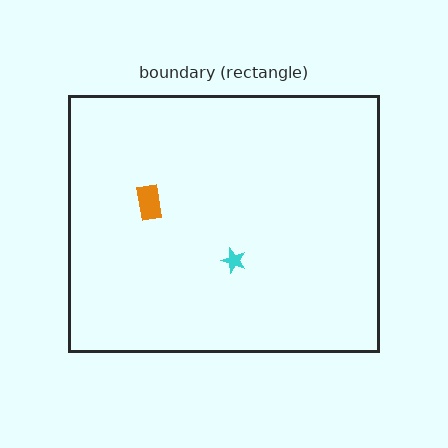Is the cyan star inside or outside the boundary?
Inside.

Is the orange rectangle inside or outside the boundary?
Inside.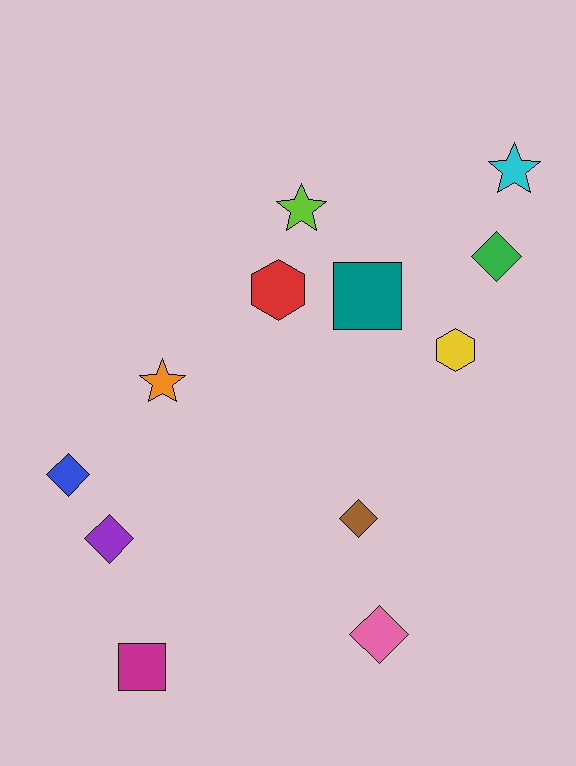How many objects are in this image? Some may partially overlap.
There are 12 objects.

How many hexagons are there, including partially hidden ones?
There are 2 hexagons.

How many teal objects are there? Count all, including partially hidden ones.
There is 1 teal object.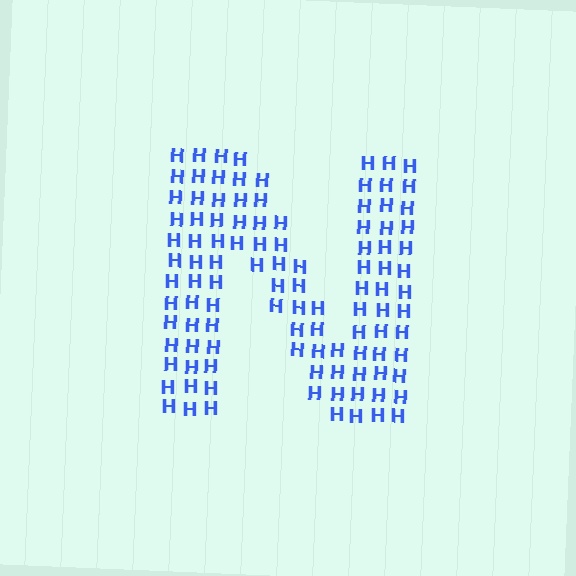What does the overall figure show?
The overall figure shows the letter N.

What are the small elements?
The small elements are letter H's.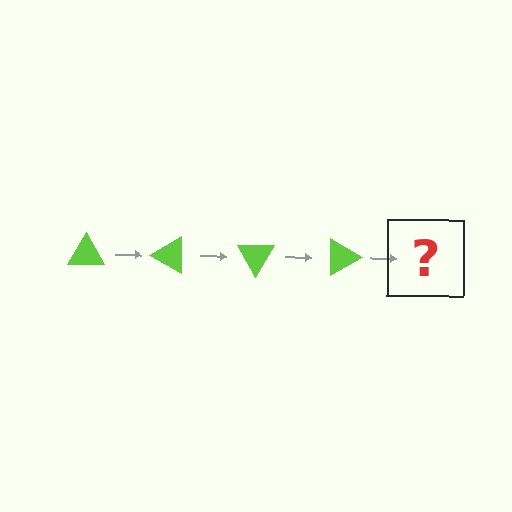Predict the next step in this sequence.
The next step is a lime triangle rotated 120 degrees.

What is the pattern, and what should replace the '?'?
The pattern is that the triangle rotates 30 degrees each step. The '?' should be a lime triangle rotated 120 degrees.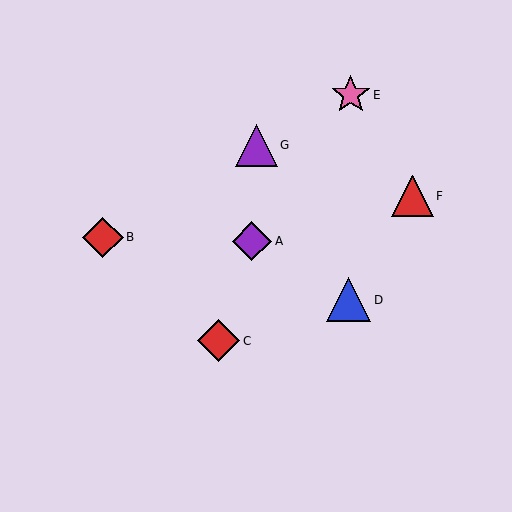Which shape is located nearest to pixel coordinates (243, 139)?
The purple triangle (labeled G) at (256, 145) is nearest to that location.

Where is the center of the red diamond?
The center of the red diamond is at (219, 341).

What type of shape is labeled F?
Shape F is a red triangle.